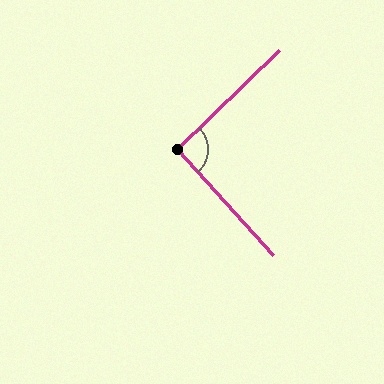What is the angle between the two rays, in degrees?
Approximately 92 degrees.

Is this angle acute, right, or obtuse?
It is approximately a right angle.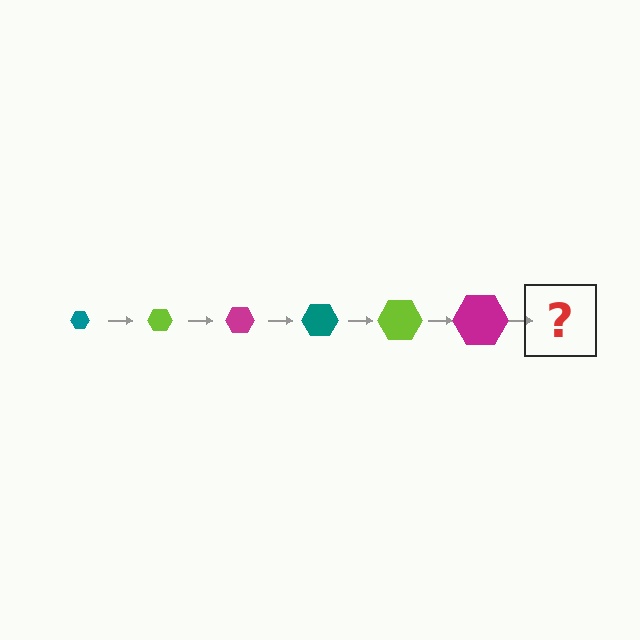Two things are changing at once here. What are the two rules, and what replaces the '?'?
The two rules are that the hexagon grows larger each step and the color cycles through teal, lime, and magenta. The '?' should be a teal hexagon, larger than the previous one.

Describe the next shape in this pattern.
It should be a teal hexagon, larger than the previous one.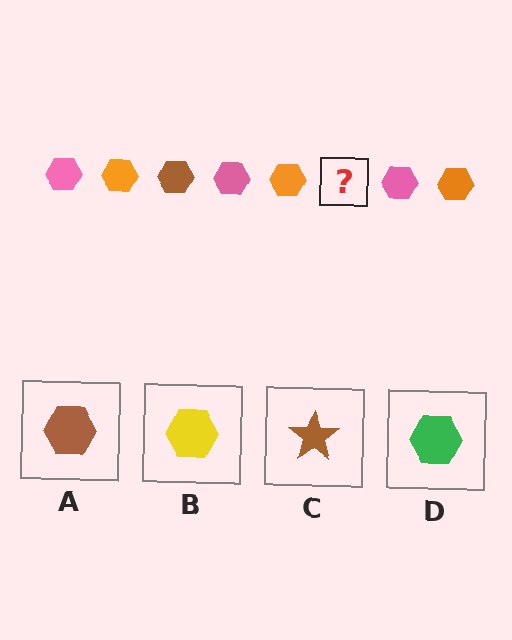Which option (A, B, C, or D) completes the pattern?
A.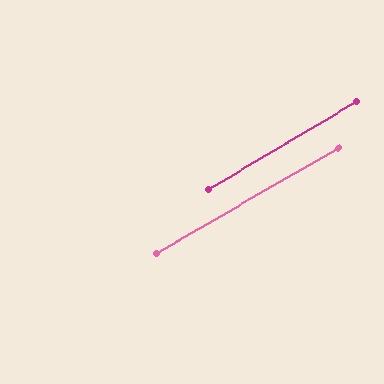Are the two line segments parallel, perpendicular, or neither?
Parallel — their directions differ by only 0.2°.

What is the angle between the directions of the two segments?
Approximately 0 degrees.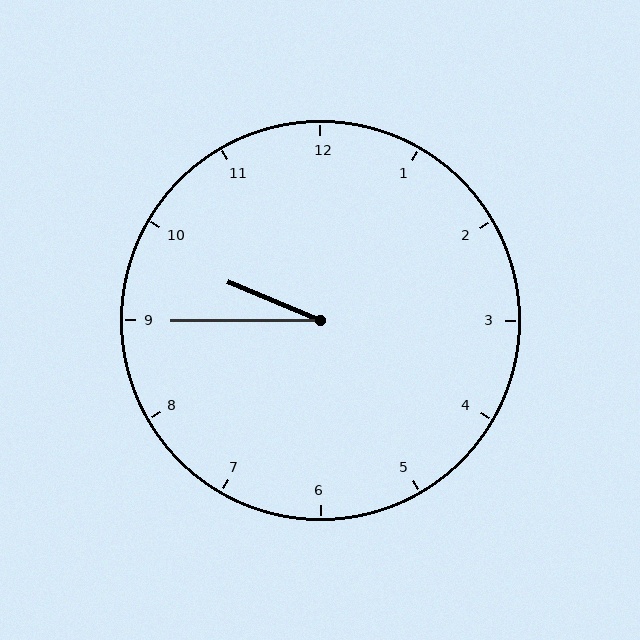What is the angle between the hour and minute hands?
Approximately 22 degrees.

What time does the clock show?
9:45.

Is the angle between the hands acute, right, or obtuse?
It is acute.